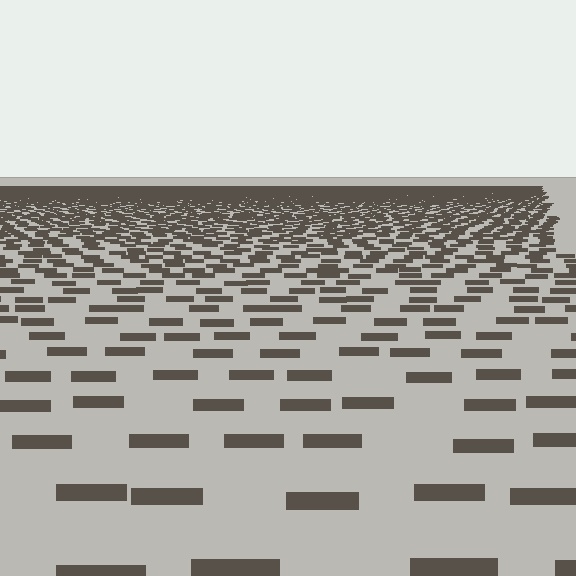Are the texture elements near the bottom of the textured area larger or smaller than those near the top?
Larger. Near the bottom, elements are closer to the viewer and appear at a bigger on-screen size.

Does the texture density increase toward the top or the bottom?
Density increases toward the top.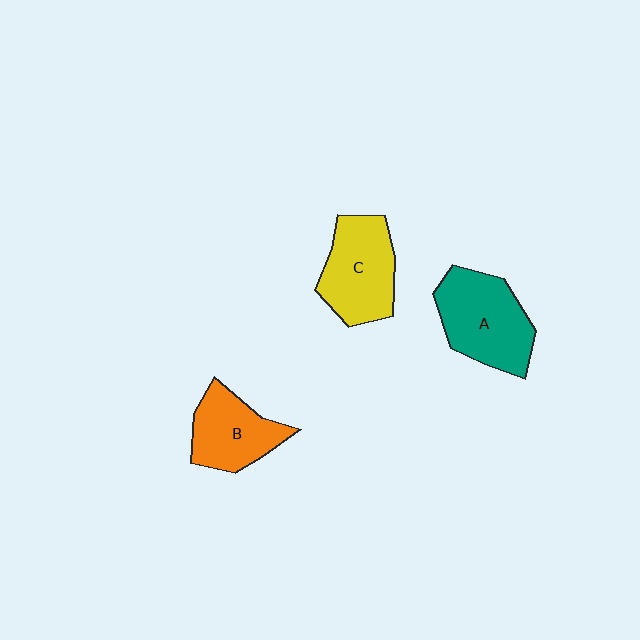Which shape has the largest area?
Shape A (teal).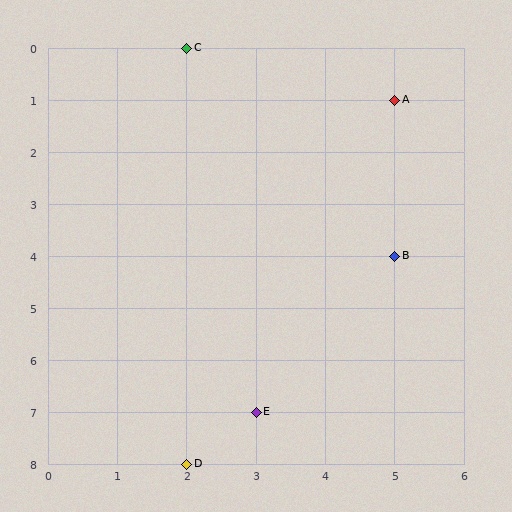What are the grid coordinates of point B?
Point B is at grid coordinates (5, 4).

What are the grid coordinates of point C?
Point C is at grid coordinates (2, 0).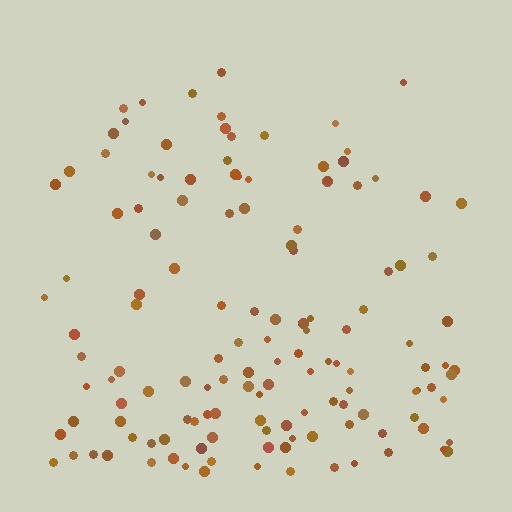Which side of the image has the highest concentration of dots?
The bottom.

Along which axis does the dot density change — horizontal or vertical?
Vertical.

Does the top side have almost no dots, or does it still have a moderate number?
Still a moderate number, just noticeably fewer than the bottom.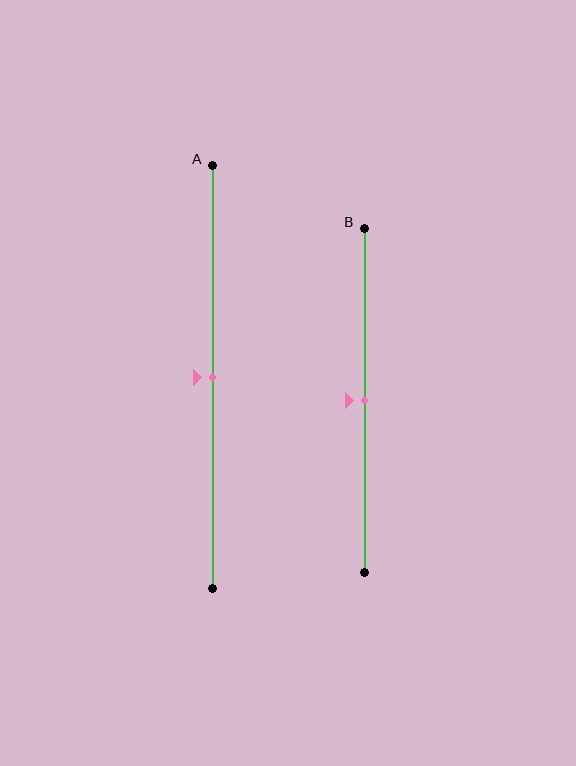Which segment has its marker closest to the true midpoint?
Segment A has its marker closest to the true midpoint.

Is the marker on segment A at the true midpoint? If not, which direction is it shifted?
Yes, the marker on segment A is at the true midpoint.